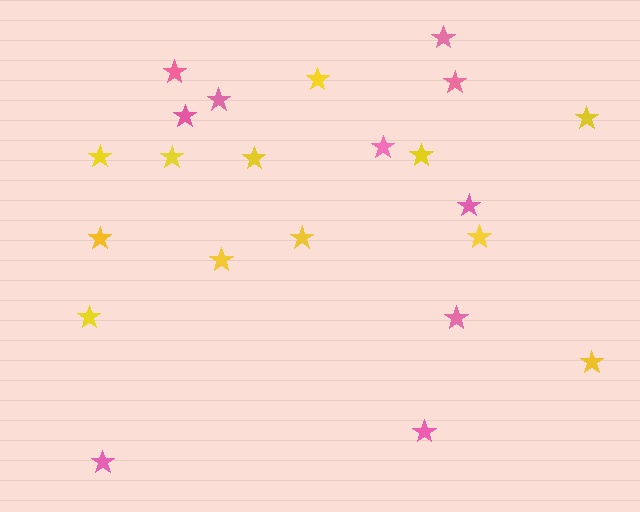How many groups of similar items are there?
There are 2 groups: one group of pink stars (10) and one group of yellow stars (12).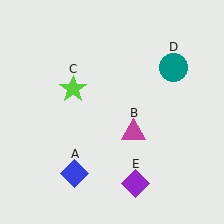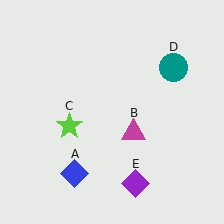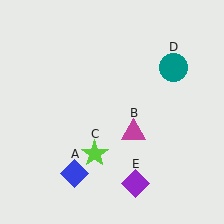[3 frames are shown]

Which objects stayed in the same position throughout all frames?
Blue diamond (object A) and magenta triangle (object B) and teal circle (object D) and purple diamond (object E) remained stationary.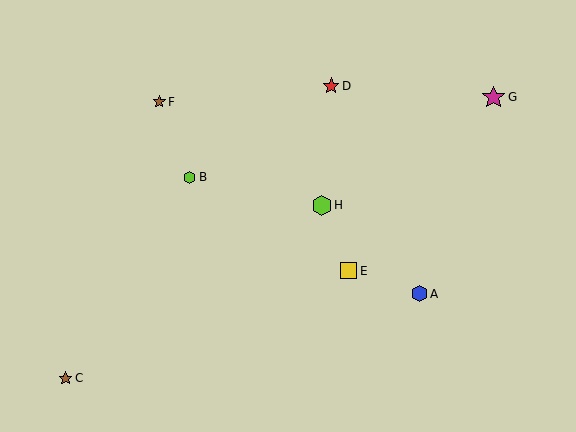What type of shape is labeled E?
Shape E is a yellow square.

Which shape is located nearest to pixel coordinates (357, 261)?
The yellow square (labeled E) at (348, 271) is nearest to that location.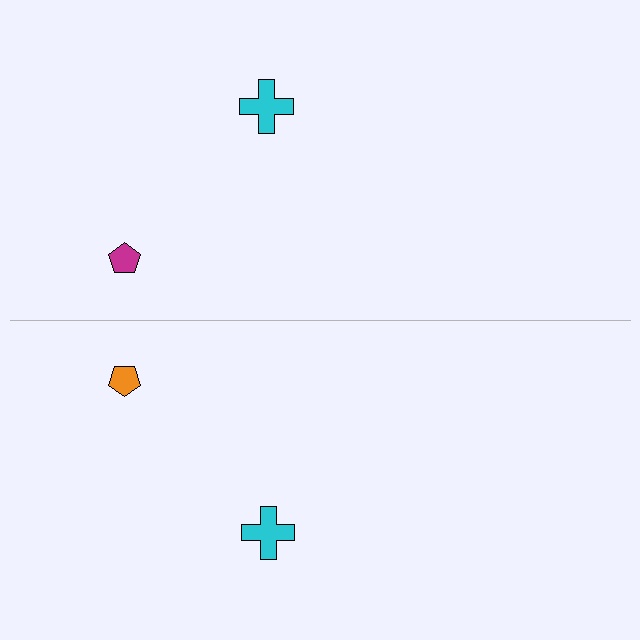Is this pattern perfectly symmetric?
No, the pattern is not perfectly symmetric. The orange pentagon on the bottom side breaks the symmetry — its mirror counterpart is magenta.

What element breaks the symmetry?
The orange pentagon on the bottom side breaks the symmetry — its mirror counterpart is magenta.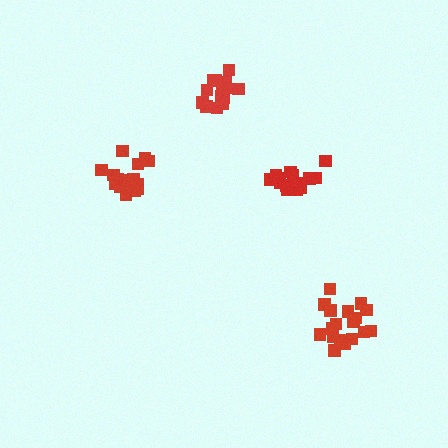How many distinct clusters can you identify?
There are 4 distinct clusters.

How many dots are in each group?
Group 1: 19 dots, Group 2: 19 dots, Group 3: 14 dots, Group 4: 16 dots (68 total).